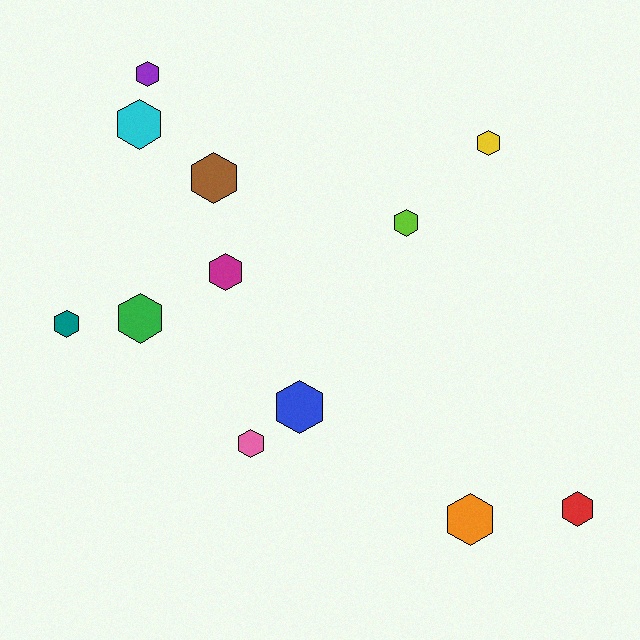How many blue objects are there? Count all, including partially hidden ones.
There is 1 blue object.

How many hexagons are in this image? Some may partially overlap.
There are 12 hexagons.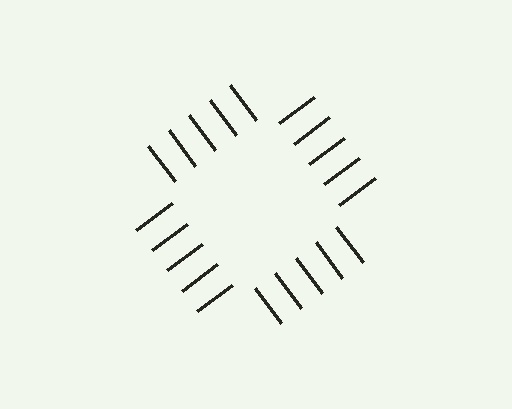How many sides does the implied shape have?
4 sides — the line-ends trace a square.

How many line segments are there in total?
20 — 5 along each of the 4 edges.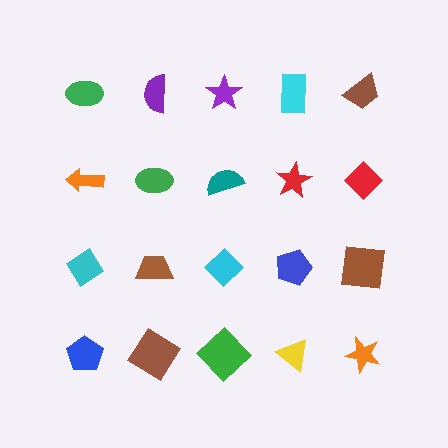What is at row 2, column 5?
A red diamond.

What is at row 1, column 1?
A green ellipse.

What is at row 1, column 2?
A purple semicircle.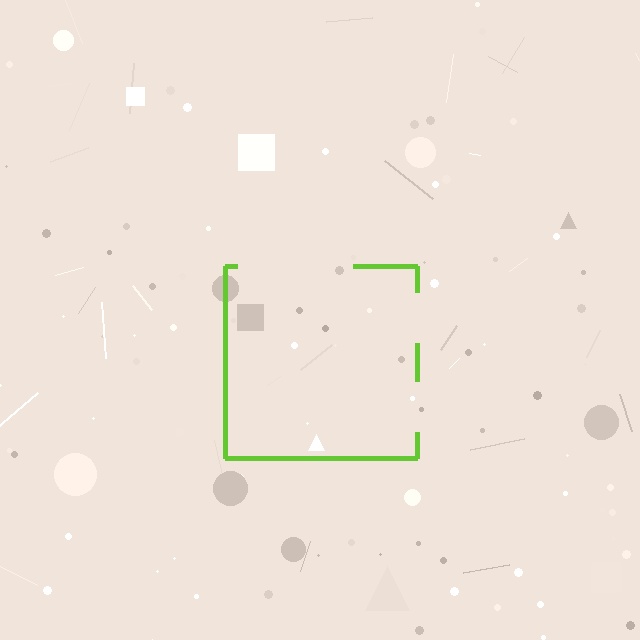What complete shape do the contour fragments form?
The contour fragments form a square.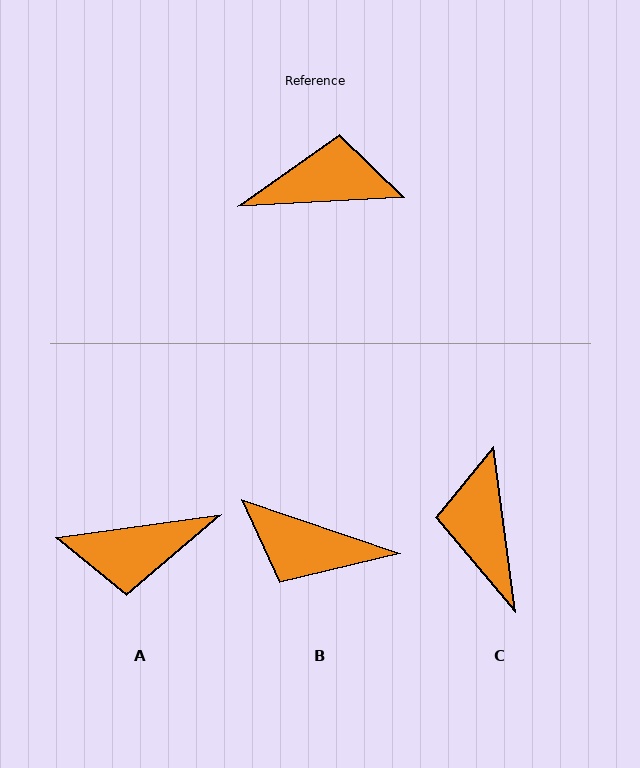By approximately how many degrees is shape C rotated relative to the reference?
Approximately 95 degrees counter-clockwise.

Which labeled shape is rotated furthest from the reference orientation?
A, about 175 degrees away.